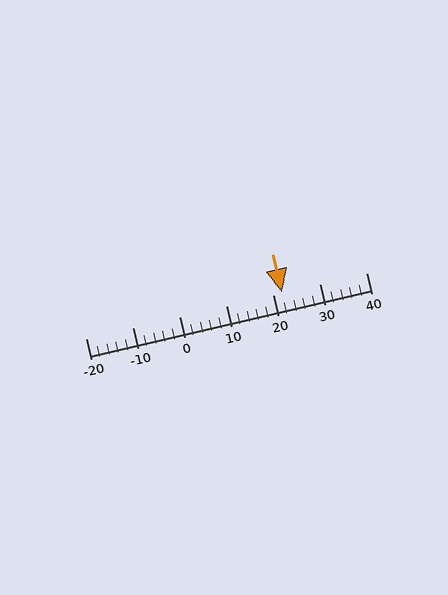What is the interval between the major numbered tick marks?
The major tick marks are spaced 10 units apart.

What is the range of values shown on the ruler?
The ruler shows values from -20 to 40.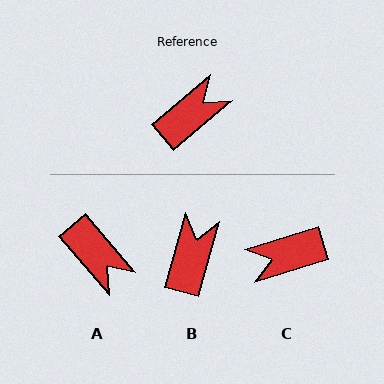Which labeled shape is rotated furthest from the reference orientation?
C, about 157 degrees away.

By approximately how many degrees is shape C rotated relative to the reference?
Approximately 157 degrees counter-clockwise.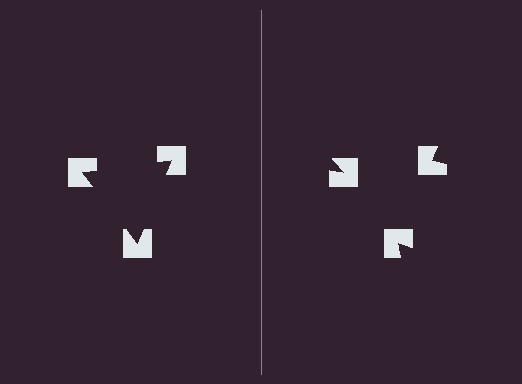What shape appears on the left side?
An illusory triangle.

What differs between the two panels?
The notched squares are positioned identically on both sides; only the wedge orientations differ. On the left they align to a triangle; on the right they are misaligned.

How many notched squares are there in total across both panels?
6 — 3 on each side.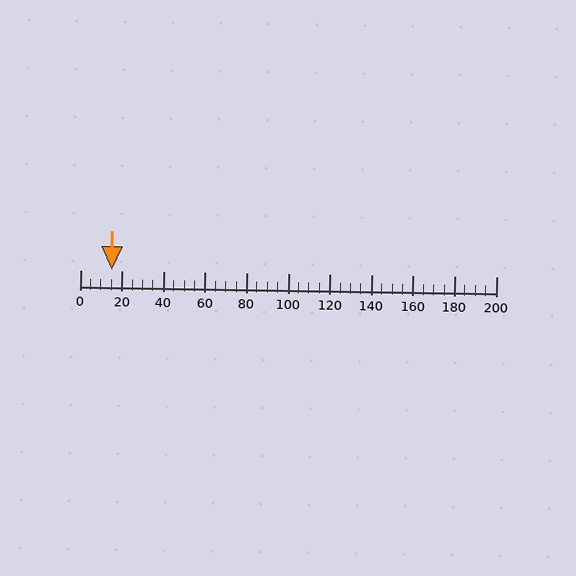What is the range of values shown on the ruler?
The ruler shows values from 0 to 200.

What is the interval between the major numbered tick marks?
The major tick marks are spaced 20 units apart.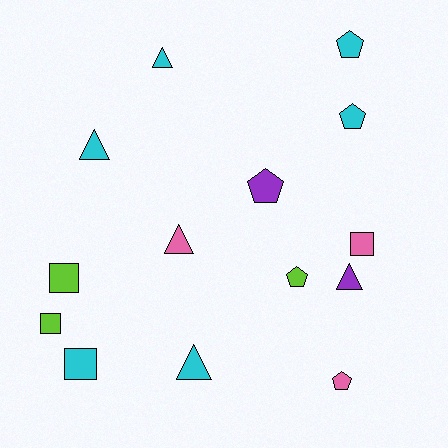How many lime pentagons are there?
There is 1 lime pentagon.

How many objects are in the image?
There are 14 objects.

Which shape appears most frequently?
Pentagon, with 5 objects.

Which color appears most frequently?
Cyan, with 6 objects.